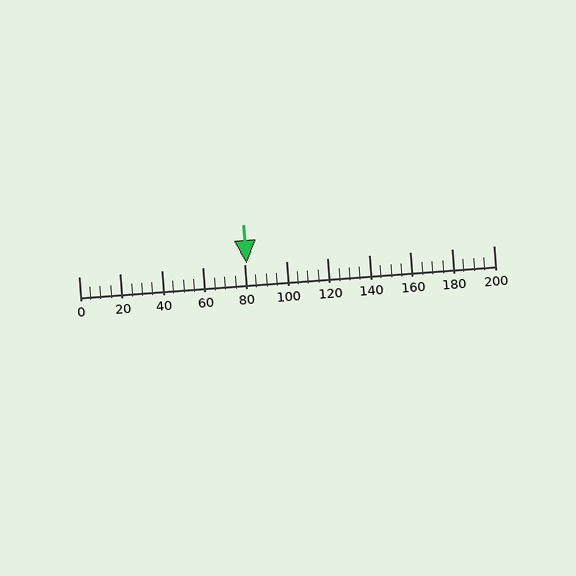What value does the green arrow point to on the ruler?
The green arrow points to approximately 81.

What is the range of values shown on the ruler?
The ruler shows values from 0 to 200.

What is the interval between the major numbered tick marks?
The major tick marks are spaced 20 units apart.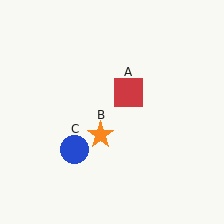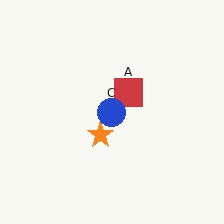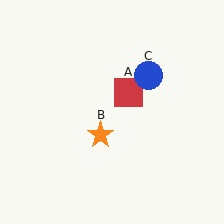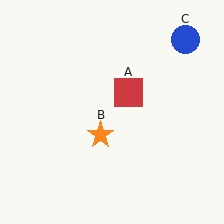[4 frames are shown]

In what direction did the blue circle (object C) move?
The blue circle (object C) moved up and to the right.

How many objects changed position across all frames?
1 object changed position: blue circle (object C).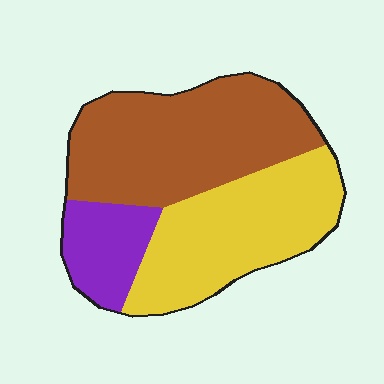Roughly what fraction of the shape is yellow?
Yellow takes up about three eighths (3/8) of the shape.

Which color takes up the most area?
Brown, at roughly 45%.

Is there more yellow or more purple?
Yellow.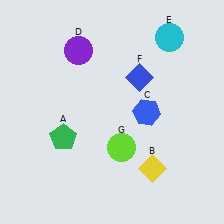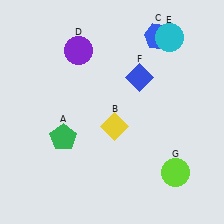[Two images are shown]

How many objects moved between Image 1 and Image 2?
3 objects moved between the two images.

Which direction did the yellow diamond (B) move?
The yellow diamond (B) moved up.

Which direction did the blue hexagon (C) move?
The blue hexagon (C) moved up.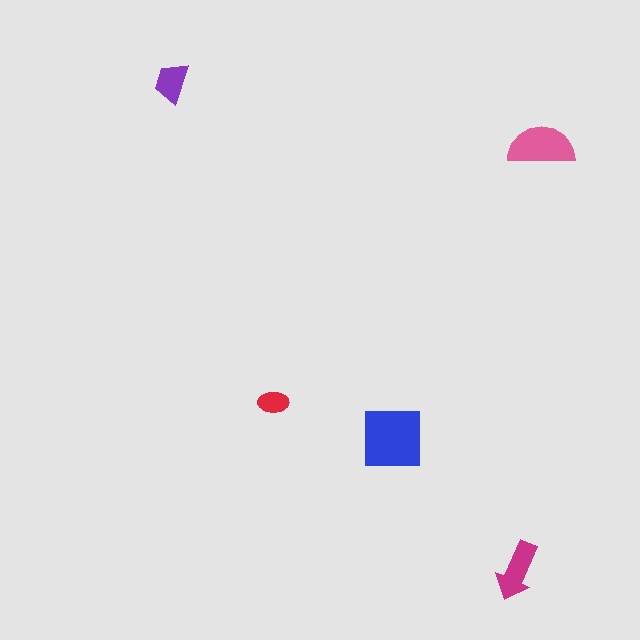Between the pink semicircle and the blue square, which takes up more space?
The blue square.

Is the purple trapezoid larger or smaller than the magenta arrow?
Smaller.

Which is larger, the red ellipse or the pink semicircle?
The pink semicircle.